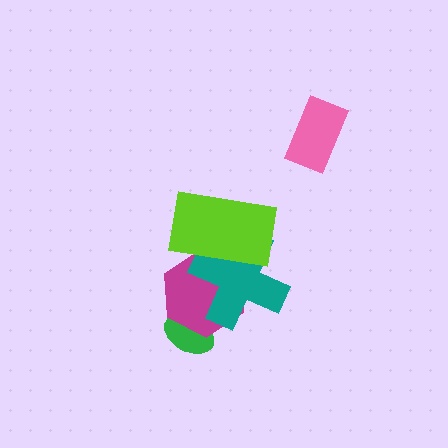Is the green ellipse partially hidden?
Yes, it is partially covered by another shape.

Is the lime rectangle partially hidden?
No, no other shape covers it.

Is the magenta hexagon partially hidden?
Yes, it is partially covered by another shape.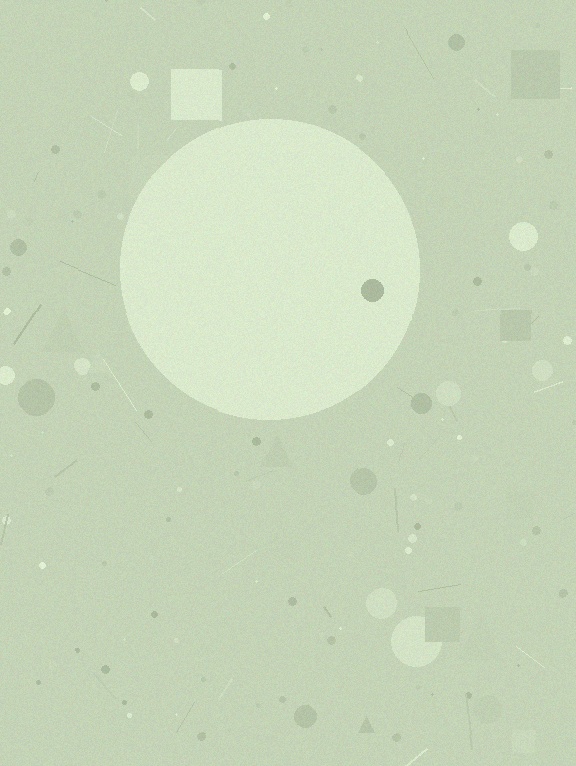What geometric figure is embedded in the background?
A circle is embedded in the background.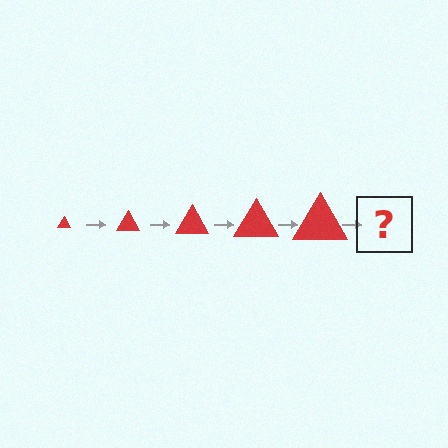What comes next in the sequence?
The next element should be a red triangle, larger than the previous one.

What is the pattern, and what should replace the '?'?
The pattern is that the triangle gets progressively larger each step. The '?' should be a red triangle, larger than the previous one.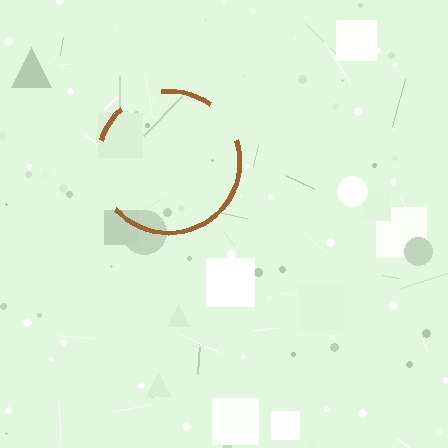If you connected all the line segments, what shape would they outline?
They would outline a circle.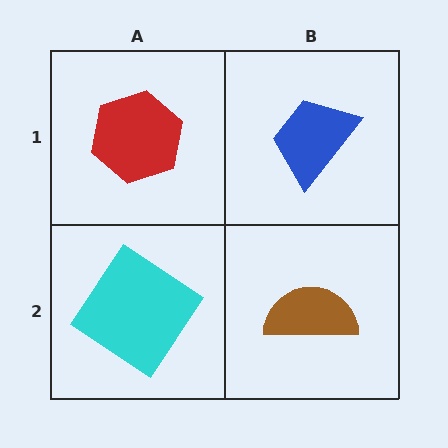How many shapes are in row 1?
2 shapes.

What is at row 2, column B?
A brown semicircle.